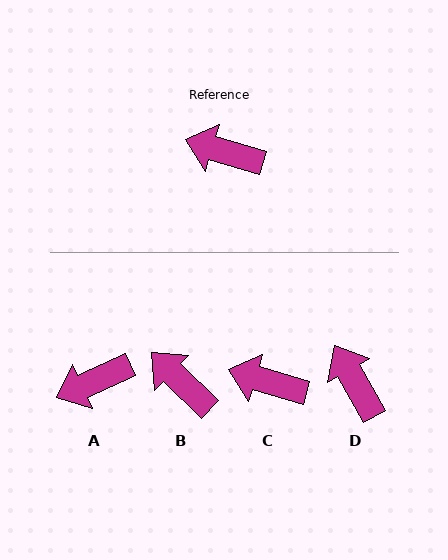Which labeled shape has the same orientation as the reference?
C.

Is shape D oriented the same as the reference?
No, it is off by about 44 degrees.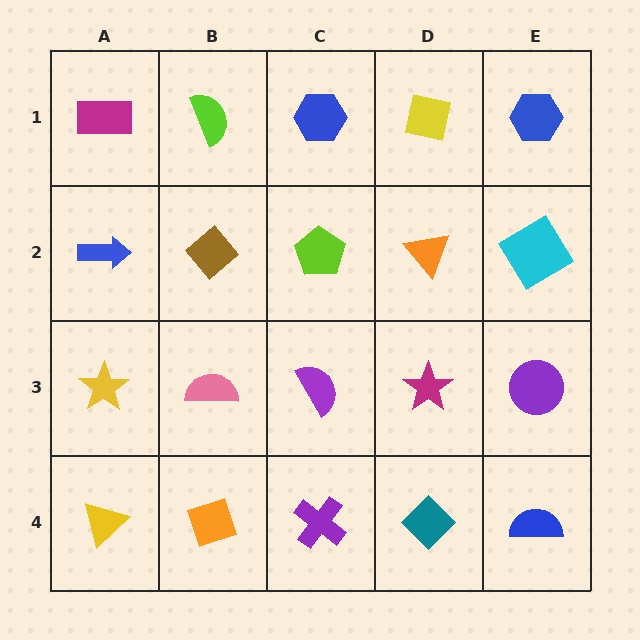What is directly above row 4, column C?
A purple semicircle.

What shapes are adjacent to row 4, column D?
A magenta star (row 3, column D), a purple cross (row 4, column C), a blue semicircle (row 4, column E).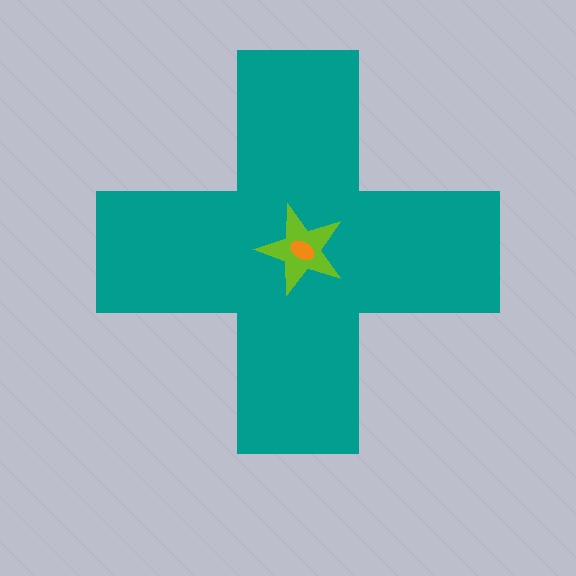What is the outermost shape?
The teal cross.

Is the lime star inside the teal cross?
Yes.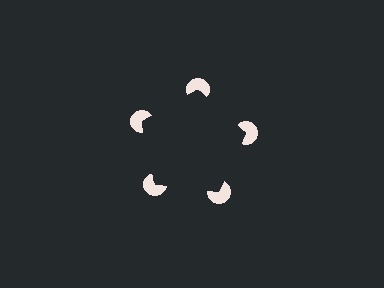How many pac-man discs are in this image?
There are 5 — one at each vertex of the illusory pentagon.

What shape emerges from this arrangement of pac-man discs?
An illusory pentagon — its edges are inferred from the aligned wedge cuts in the pac-man discs, not physically drawn.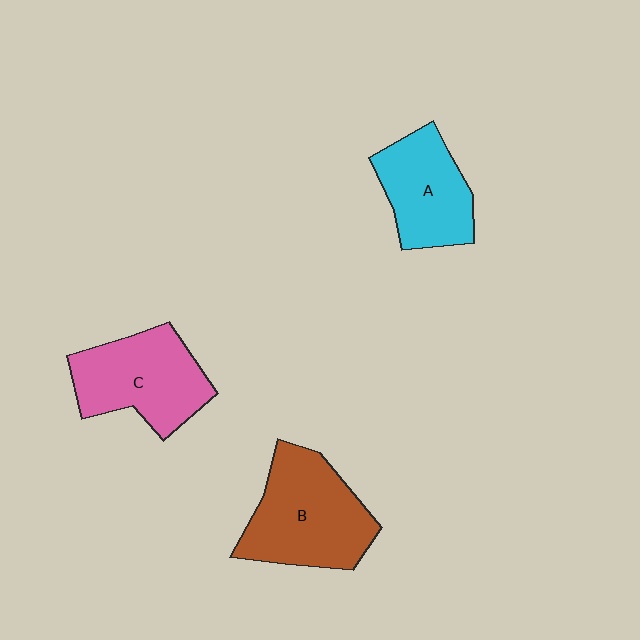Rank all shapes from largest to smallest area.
From largest to smallest: B (brown), C (pink), A (cyan).